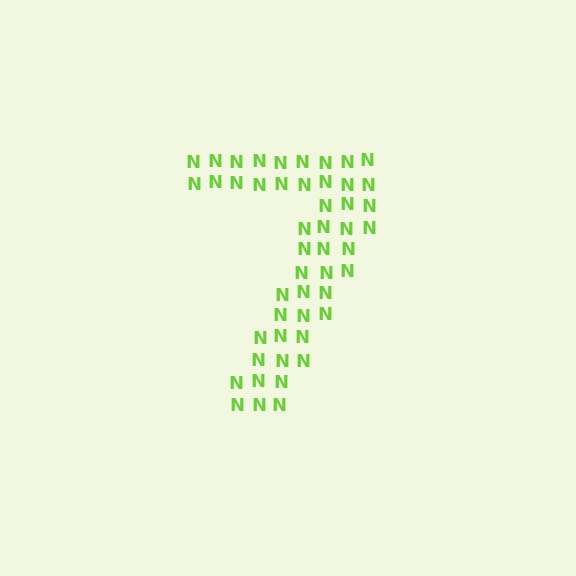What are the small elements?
The small elements are letter N's.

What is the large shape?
The large shape is the digit 7.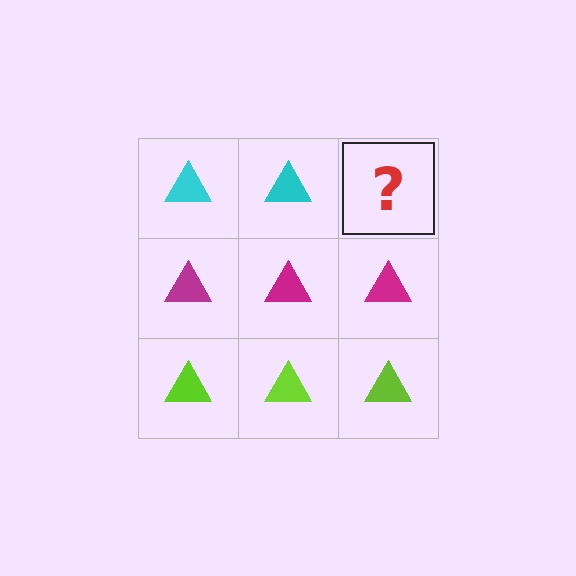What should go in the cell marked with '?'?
The missing cell should contain a cyan triangle.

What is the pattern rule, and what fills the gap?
The rule is that each row has a consistent color. The gap should be filled with a cyan triangle.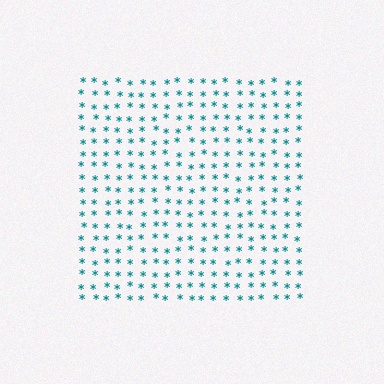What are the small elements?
The small elements are asterisks.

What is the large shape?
The large shape is a square.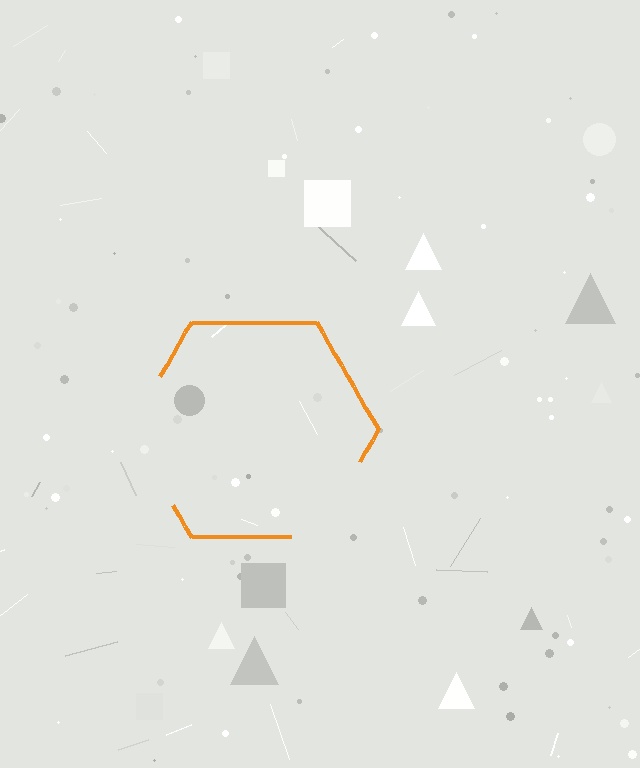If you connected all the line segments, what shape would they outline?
They would outline a hexagon.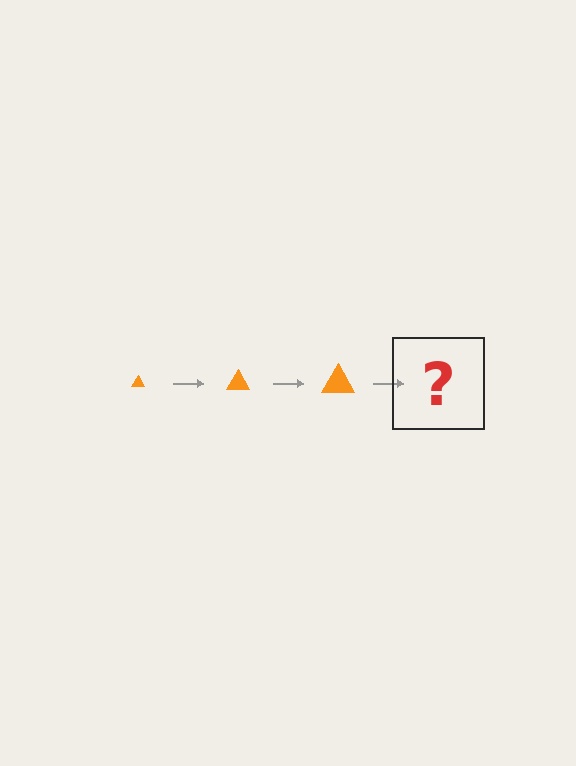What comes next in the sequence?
The next element should be an orange triangle, larger than the previous one.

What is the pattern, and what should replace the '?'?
The pattern is that the triangle gets progressively larger each step. The '?' should be an orange triangle, larger than the previous one.